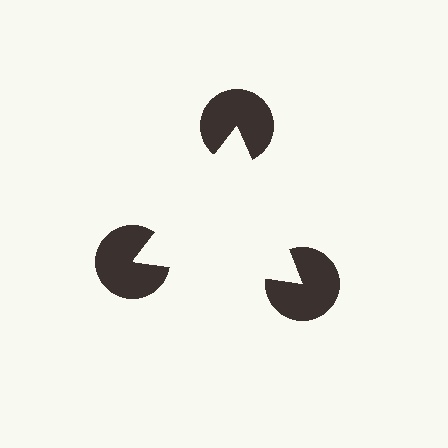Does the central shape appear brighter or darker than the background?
It typically appears slightly brighter than the background, even though no actual brightness change is drawn.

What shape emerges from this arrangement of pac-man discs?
An illusory triangle — its edges are inferred from the aligned wedge cuts in the pac-man discs, not physically drawn.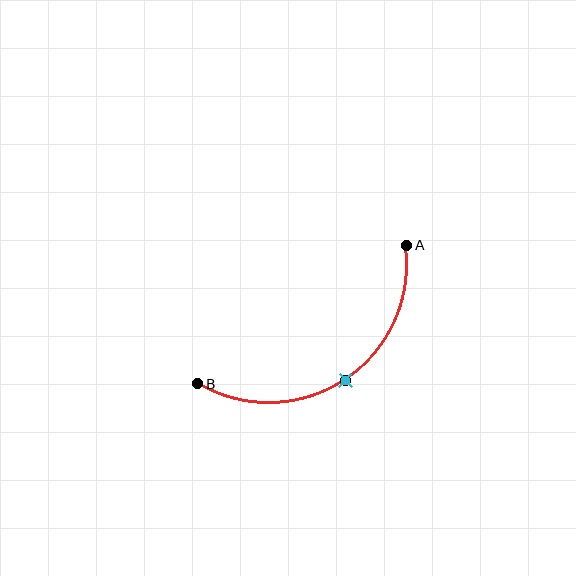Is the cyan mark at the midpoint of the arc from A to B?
Yes. The cyan mark lies on the arc at equal arc-length from both A and B — it is the arc midpoint.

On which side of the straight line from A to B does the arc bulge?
The arc bulges below the straight line connecting A and B.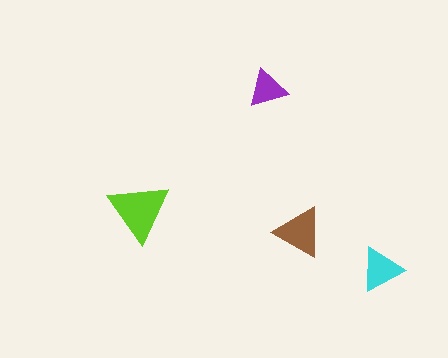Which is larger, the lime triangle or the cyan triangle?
The lime one.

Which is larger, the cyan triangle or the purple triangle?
The cyan one.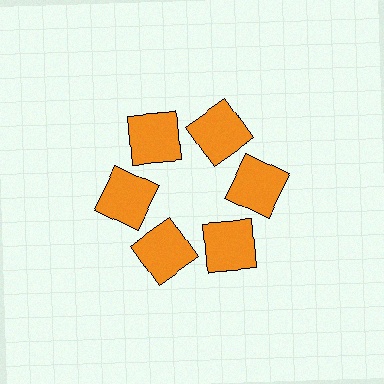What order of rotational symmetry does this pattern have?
This pattern has 6-fold rotational symmetry.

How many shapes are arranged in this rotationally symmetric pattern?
There are 6 shapes, arranged in 6 groups of 1.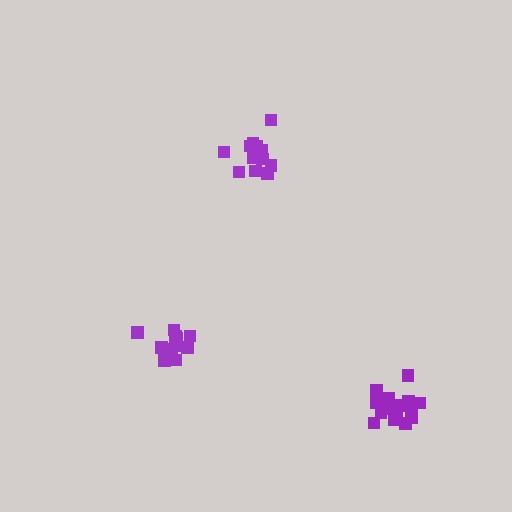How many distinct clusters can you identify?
There are 3 distinct clusters.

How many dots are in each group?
Group 1: 13 dots, Group 2: 14 dots, Group 3: 15 dots (42 total).